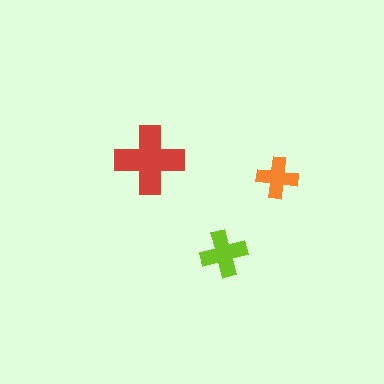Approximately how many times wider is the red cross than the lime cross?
About 1.5 times wider.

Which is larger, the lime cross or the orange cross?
The lime one.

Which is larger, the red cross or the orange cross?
The red one.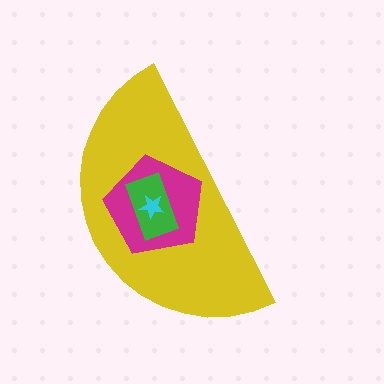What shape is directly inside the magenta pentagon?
The green rectangle.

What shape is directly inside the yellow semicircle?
The magenta pentagon.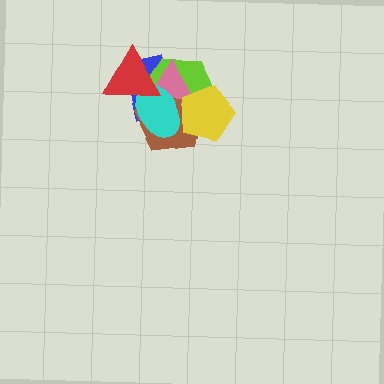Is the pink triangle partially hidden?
Yes, it is partially covered by another shape.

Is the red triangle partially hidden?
No, no other shape covers it.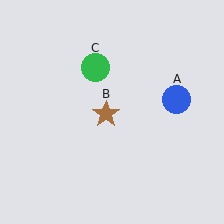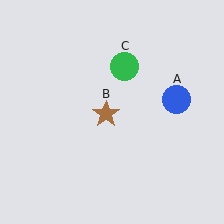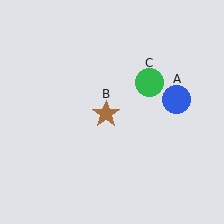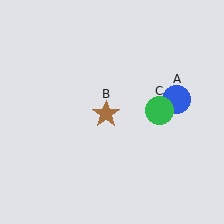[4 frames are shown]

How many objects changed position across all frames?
1 object changed position: green circle (object C).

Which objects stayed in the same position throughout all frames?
Blue circle (object A) and brown star (object B) remained stationary.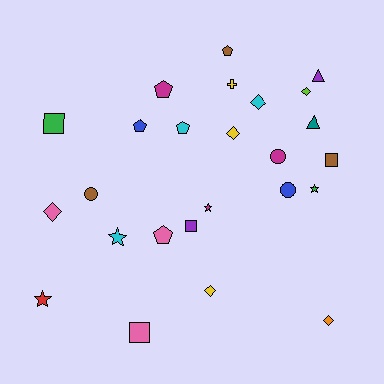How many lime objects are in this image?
There is 1 lime object.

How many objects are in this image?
There are 25 objects.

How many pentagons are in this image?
There are 5 pentagons.